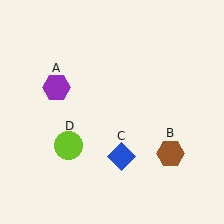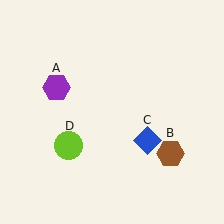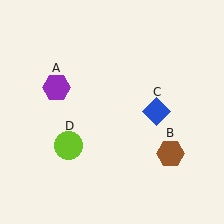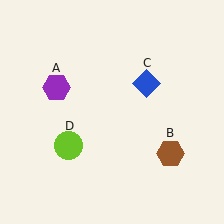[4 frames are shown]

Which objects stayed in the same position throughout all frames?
Purple hexagon (object A) and brown hexagon (object B) and lime circle (object D) remained stationary.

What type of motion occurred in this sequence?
The blue diamond (object C) rotated counterclockwise around the center of the scene.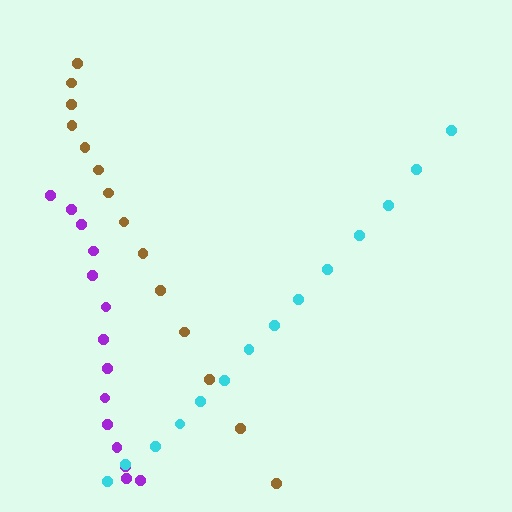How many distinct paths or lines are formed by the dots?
There are 3 distinct paths.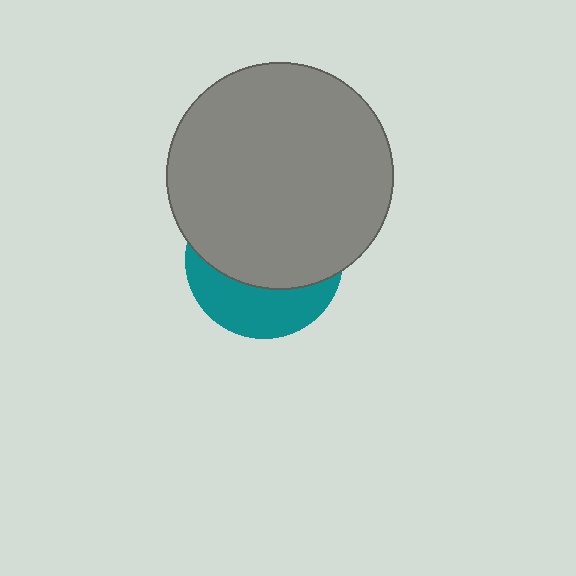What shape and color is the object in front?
The object in front is a gray circle.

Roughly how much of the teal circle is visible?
A small part of it is visible (roughly 35%).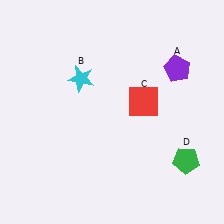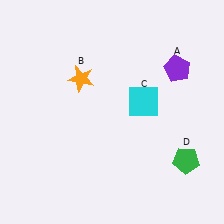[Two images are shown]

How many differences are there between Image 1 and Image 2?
There are 2 differences between the two images.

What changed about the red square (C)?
In Image 1, C is red. In Image 2, it changed to cyan.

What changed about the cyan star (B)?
In Image 1, B is cyan. In Image 2, it changed to orange.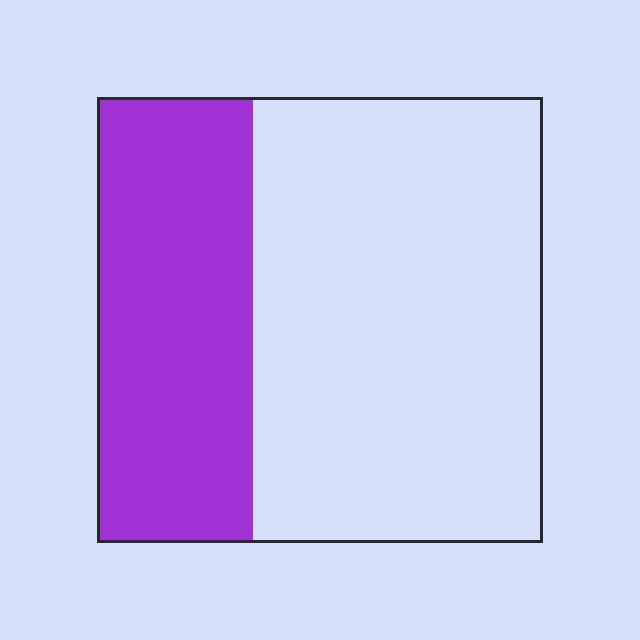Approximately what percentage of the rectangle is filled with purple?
Approximately 35%.